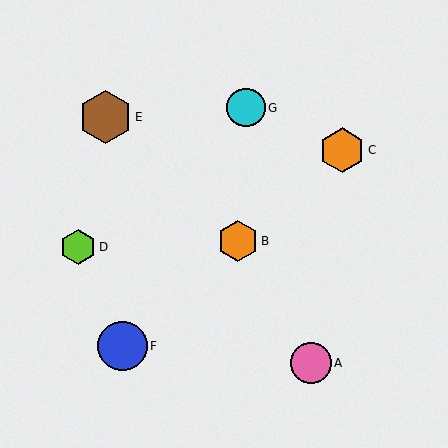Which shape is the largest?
The brown hexagon (labeled E) is the largest.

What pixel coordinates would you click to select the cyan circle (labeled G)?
Click at (246, 108) to select the cyan circle G.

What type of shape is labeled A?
Shape A is a pink circle.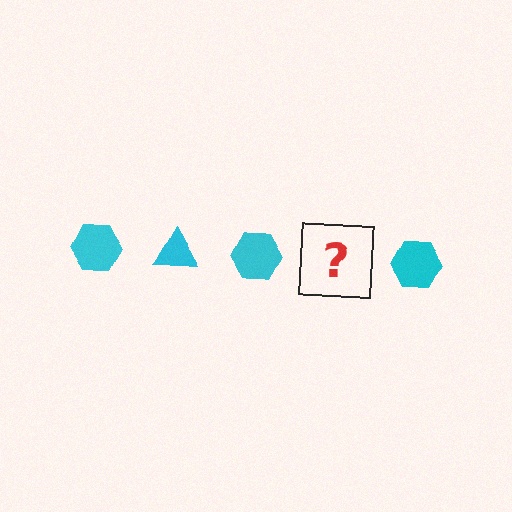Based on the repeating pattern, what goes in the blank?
The blank should be a cyan triangle.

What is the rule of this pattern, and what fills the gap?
The rule is that the pattern cycles through hexagon, triangle shapes in cyan. The gap should be filled with a cyan triangle.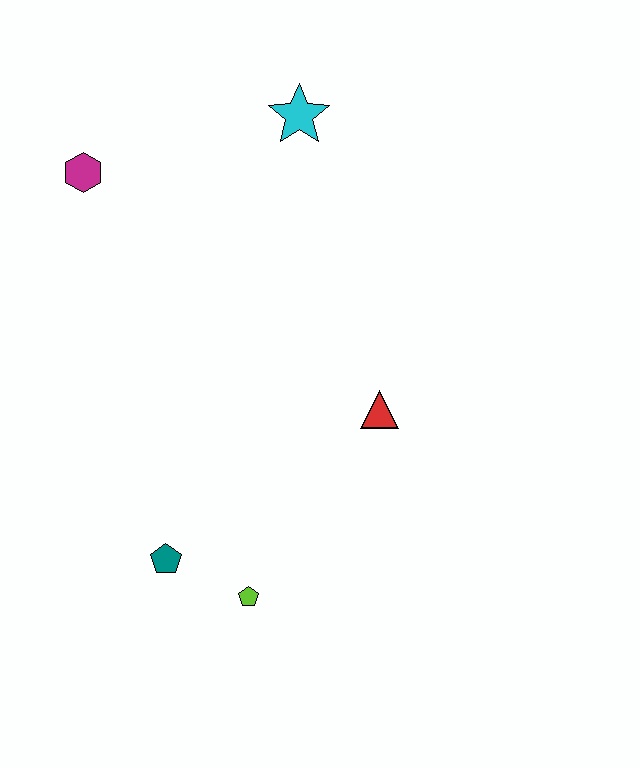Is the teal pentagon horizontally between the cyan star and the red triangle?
No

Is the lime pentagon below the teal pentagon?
Yes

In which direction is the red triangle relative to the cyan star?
The red triangle is below the cyan star.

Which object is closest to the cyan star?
The magenta hexagon is closest to the cyan star.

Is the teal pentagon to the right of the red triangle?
No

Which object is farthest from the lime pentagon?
The cyan star is farthest from the lime pentagon.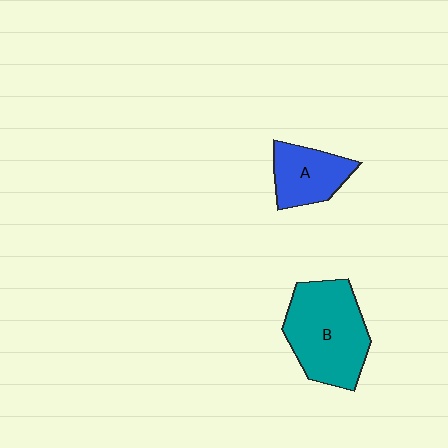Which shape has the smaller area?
Shape A (blue).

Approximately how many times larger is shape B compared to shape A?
Approximately 1.8 times.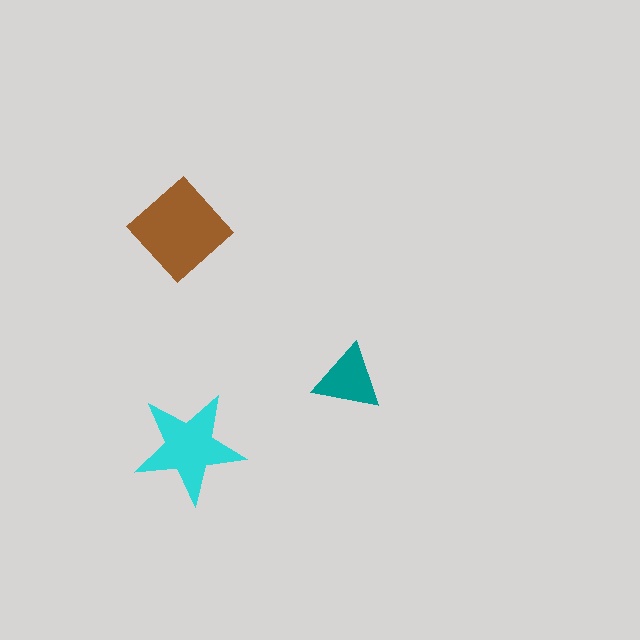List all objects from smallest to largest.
The teal triangle, the cyan star, the brown diamond.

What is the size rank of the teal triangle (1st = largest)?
3rd.